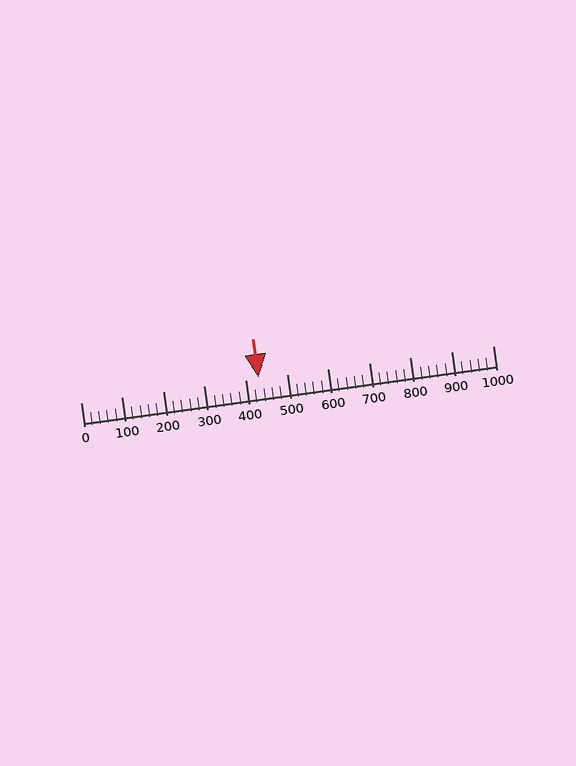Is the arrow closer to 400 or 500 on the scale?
The arrow is closer to 400.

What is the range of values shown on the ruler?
The ruler shows values from 0 to 1000.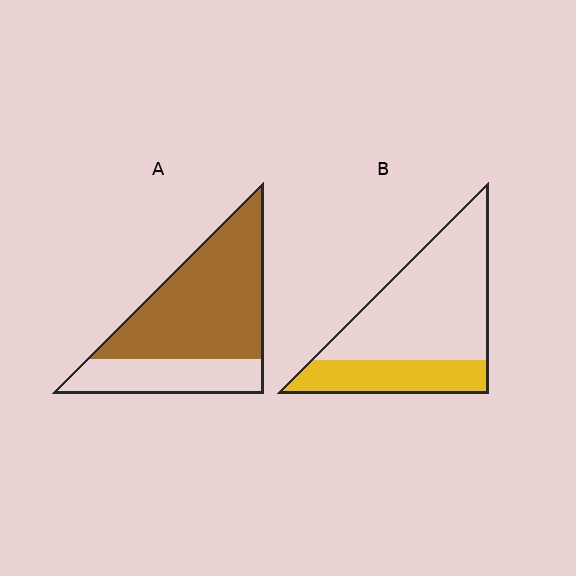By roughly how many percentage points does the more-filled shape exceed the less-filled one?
By roughly 40 percentage points (A over B).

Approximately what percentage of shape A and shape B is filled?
A is approximately 70% and B is approximately 30%.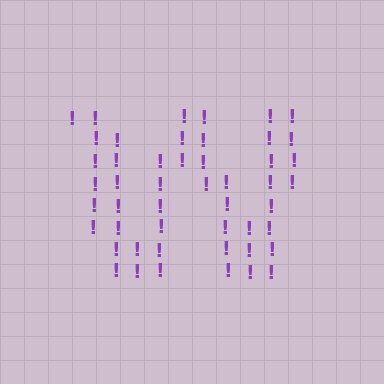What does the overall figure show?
The overall figure shows the letter W.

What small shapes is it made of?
It is made of small exclamation marks.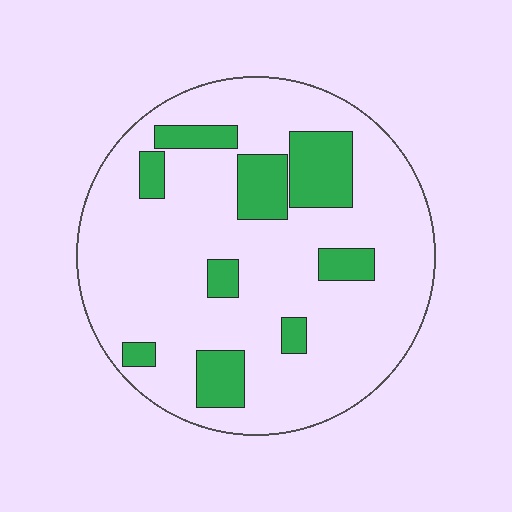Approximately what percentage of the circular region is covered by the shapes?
Approximately 20%.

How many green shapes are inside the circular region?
9.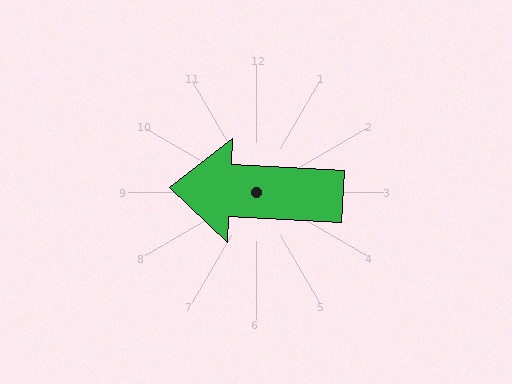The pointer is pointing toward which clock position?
Roughly 9 o'clock.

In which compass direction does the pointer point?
West.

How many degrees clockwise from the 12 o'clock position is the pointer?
Approximately 273 degrees.